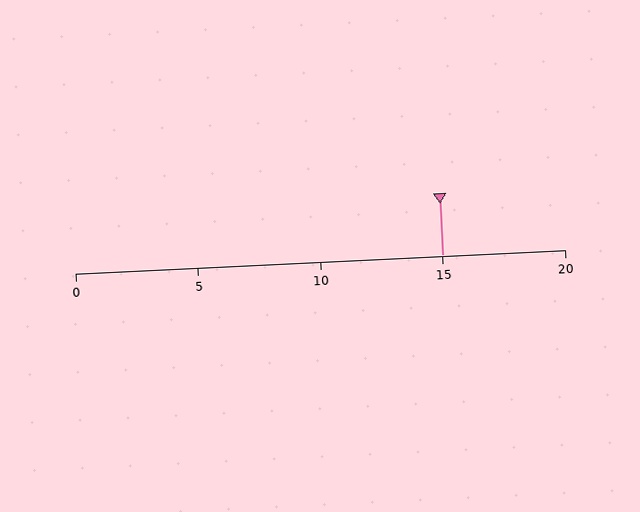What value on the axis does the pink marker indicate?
The marker indicates approximately 15.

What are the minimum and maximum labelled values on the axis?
The axis runs from 0 to 20.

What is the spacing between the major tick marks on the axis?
The major ticks are spaced 5 apart.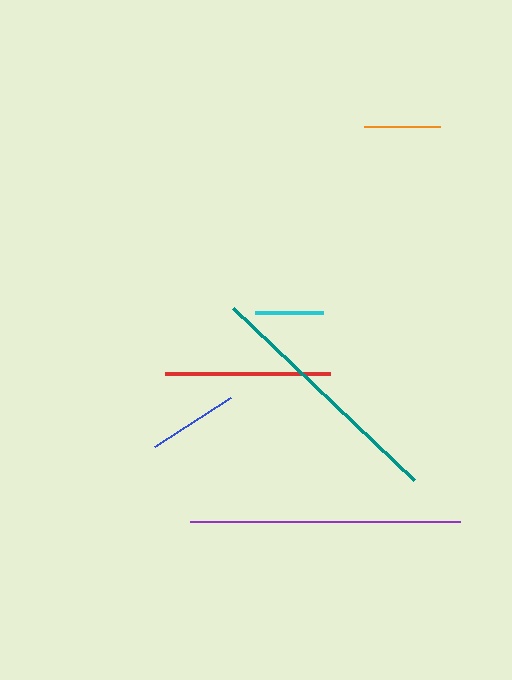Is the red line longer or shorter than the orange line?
The red line is longer than the orange line.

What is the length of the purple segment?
The purple segment is approximately 270 pixels long.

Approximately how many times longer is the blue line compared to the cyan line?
The blue line is approximately 1.3 times the length of the cyan line.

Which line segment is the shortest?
The cyan line is the shortest at approximately 68 pixels.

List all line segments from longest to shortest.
From longest to shortest: purple, teal, red, blue, orange, cyan.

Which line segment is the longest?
The purple line is the longest at approximately 270 pixels.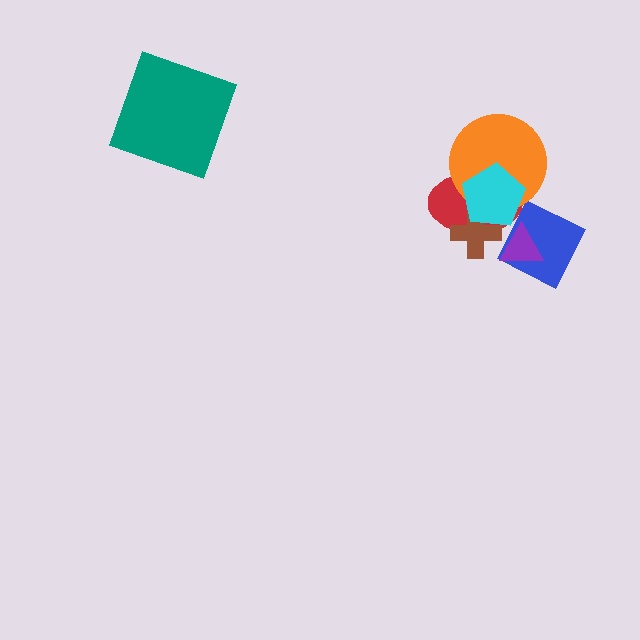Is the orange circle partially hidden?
Yes, it is partially covered by another shape.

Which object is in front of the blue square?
The purple triangle is in front of the blue square.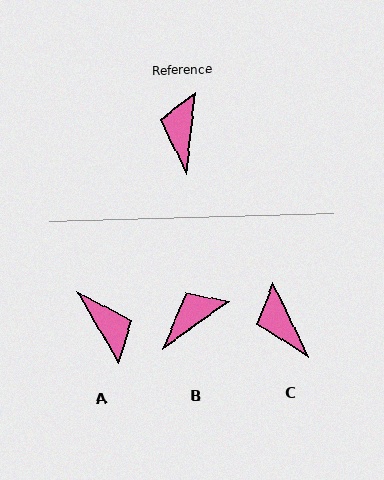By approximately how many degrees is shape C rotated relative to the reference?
Approximately 32 degrees counter-clockwise.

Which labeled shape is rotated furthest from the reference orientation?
A, about 143 degrees away.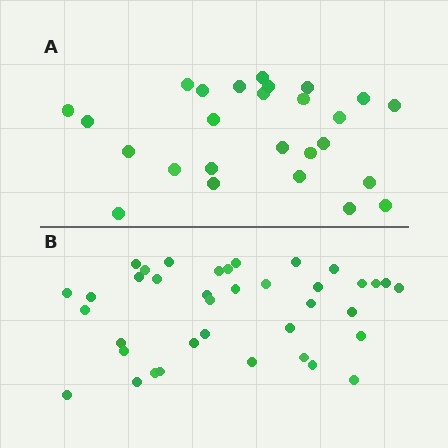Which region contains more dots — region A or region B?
Region B (the bottom region) has more dots.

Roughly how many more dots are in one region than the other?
Region B has roughly 12 or so more dots than region A.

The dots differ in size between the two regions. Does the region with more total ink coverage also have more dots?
No. Region A has more total ink coverage because its dots are larger, but region B actually contains more individual dots. Total area can be misleading — the number of items is what matters here.